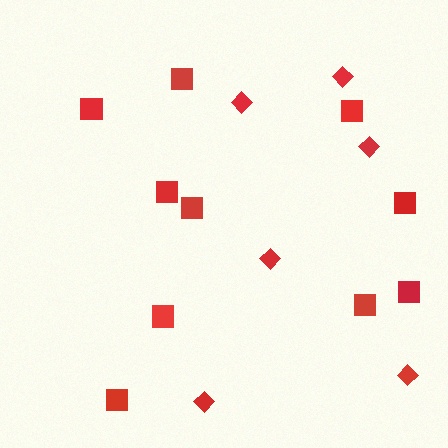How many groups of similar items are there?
There are 2 groups: one group of diamonds (6) and one group of squares (10).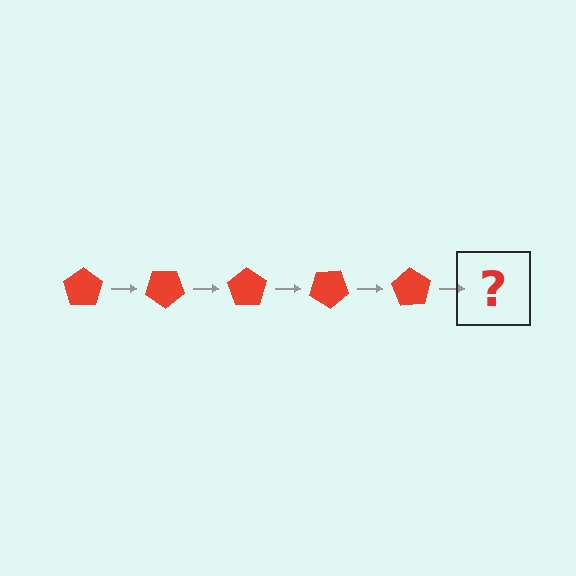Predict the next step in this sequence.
The next step is a red pentagon rotated 175 degrees.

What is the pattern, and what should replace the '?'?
The pattern is that the pentagon rotates 35 degrees each step. The '?' should be a red pentagon rotated 175 degrees.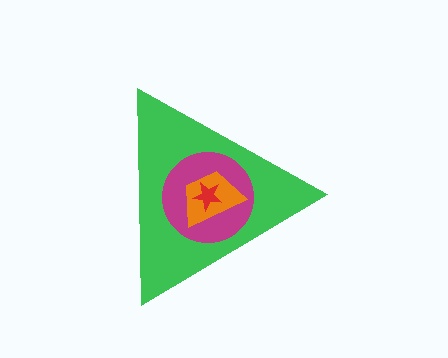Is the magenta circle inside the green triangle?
Yes.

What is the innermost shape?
The red star.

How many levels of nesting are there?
4.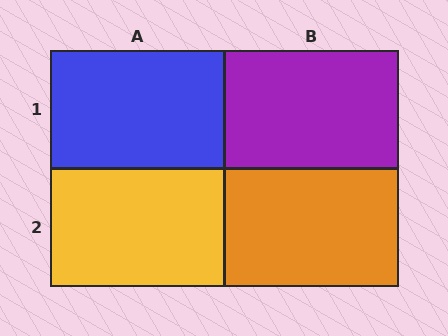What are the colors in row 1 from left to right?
Blue, purple.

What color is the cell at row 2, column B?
Orange.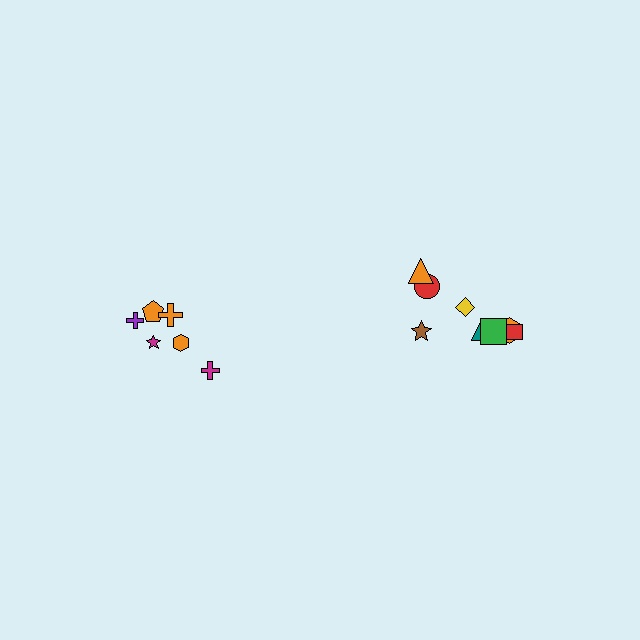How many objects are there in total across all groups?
There are 14 objects.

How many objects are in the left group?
There are 6 objects.